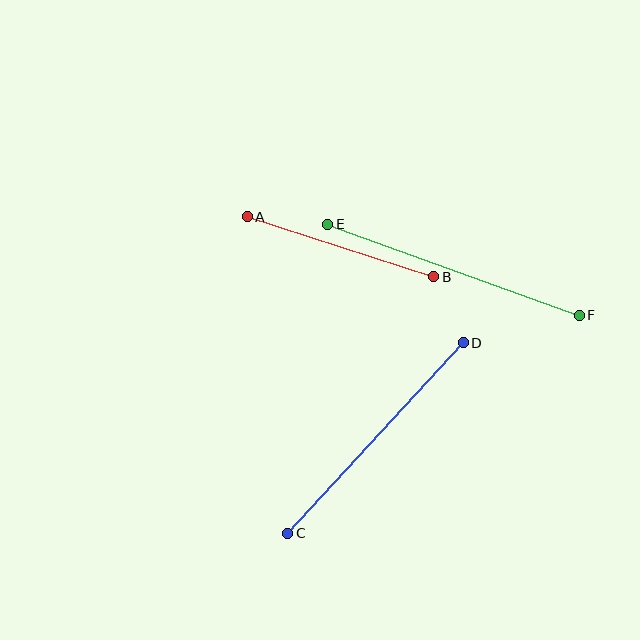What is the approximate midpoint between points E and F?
The midpoint is at approximately (453, 270) pixels.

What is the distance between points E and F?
The distance is approximately 268 pixels.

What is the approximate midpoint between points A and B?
The midpoint is at approximately (340, 247) pixels.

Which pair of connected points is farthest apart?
Points E and F are farthest apart.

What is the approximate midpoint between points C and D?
The midpoint is at approximately (375, 438) pixels.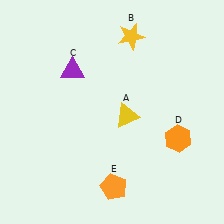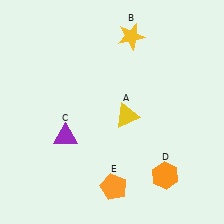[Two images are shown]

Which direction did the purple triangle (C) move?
The purple triangle (C) moved down.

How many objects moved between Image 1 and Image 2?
2 objects moved between the two images.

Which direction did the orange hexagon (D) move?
The orange hexagon (D) moved down.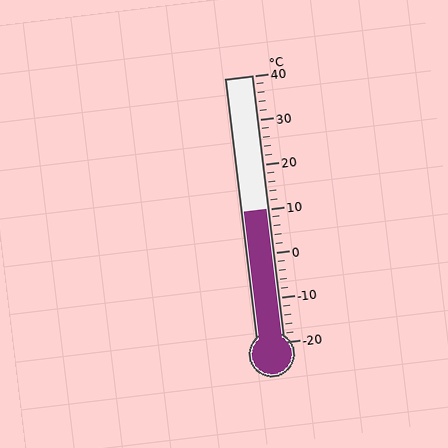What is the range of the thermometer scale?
The thermometer scale ranges from -20°C to 40°C.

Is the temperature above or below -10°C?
The temperature is above -10°C.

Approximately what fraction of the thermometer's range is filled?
The thermometer is filled to approximately 50% of its range.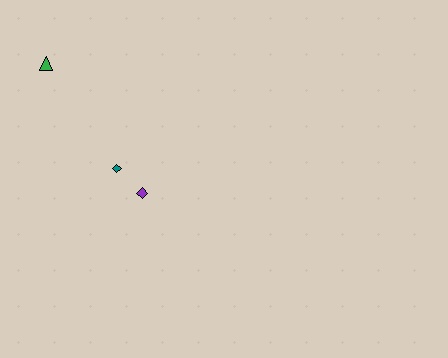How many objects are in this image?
There are 3 objects.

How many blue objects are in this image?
There are no blue objects.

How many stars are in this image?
There are no stars.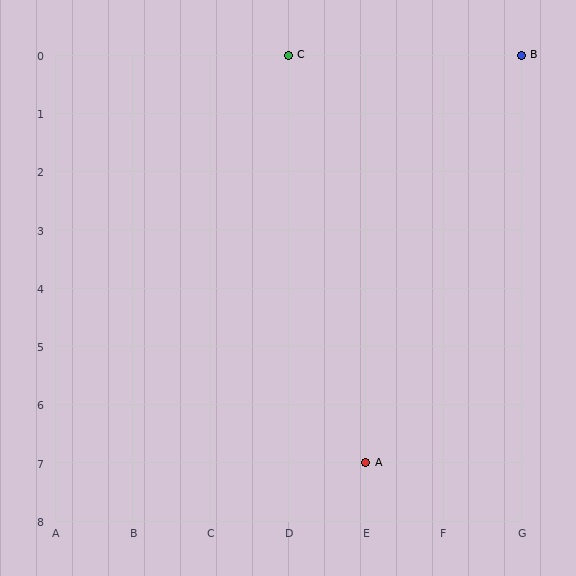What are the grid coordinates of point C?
Point C is at grid coordinates (D, 0).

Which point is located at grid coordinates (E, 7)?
Point A is at (E, 7).